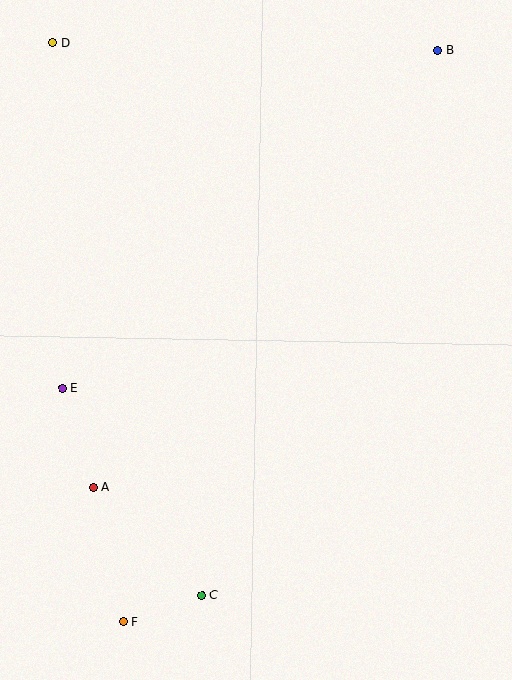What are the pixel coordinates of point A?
Point A is at (94, 487).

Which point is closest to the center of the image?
Point E at (62, 388) is closest to the center.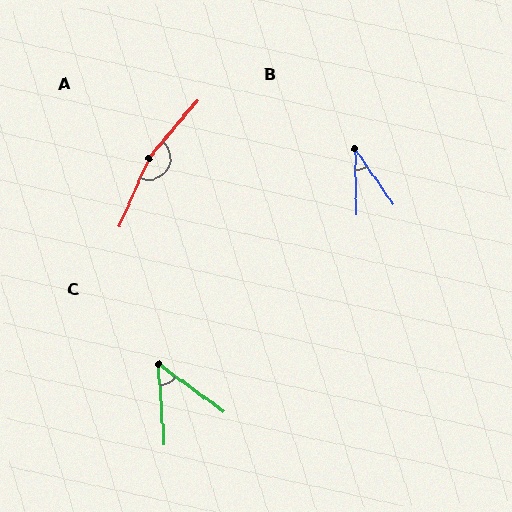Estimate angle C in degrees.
Approximately 50 degrees.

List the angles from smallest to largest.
B (34°), C (50°), A (163°).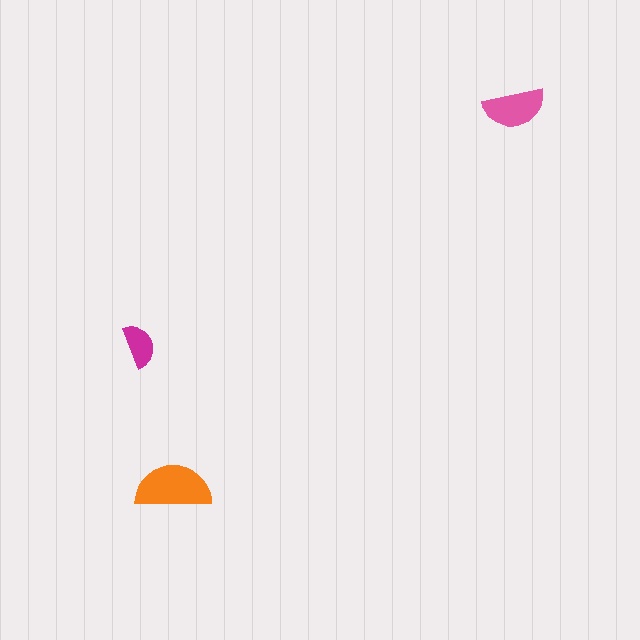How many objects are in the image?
There are 3 objects in the image.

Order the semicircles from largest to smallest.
the orange one, the pink one, the magenta one.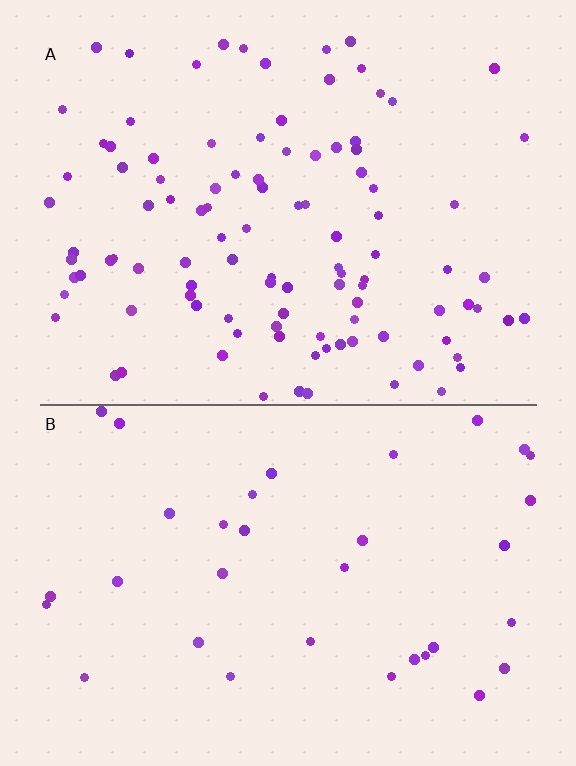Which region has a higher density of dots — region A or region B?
A (the top).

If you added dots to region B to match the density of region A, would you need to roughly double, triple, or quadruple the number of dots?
Approximately triple.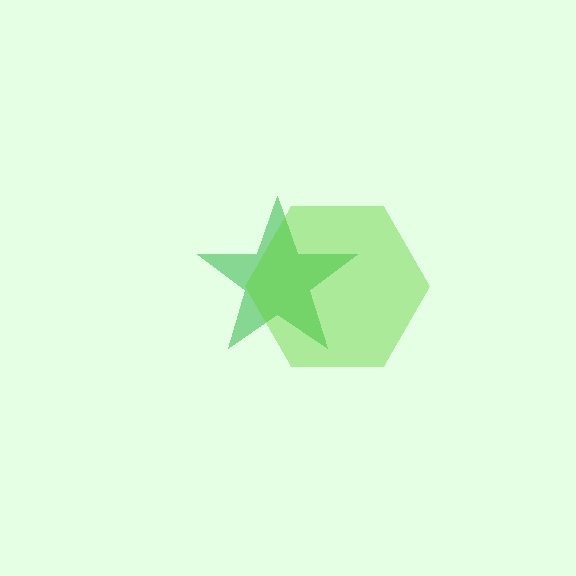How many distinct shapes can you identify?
There are 2 distinct shapes: a green star, a lime hexagon.